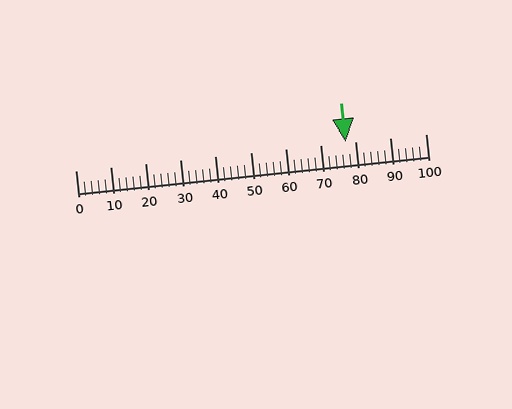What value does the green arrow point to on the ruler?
The green arrow points to approximately 77.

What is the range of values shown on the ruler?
The ruler shows values from 0 to 100.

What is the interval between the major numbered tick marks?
The major tick marks are spaced 10 units apart.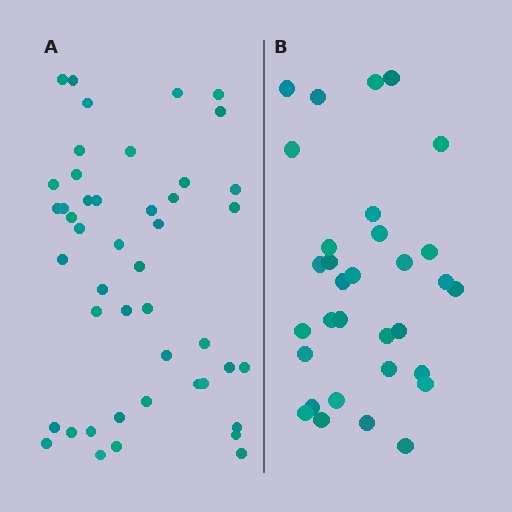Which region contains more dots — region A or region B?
Region A (the left region) has more dots.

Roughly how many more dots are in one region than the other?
Region A has approximately 15 more dots than region B.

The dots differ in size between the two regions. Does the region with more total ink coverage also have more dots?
No. Region B has more total ink coverage because its dots are larger, but region A actually contains more individual dots. Total area can be misleading — the number of items is what matters here.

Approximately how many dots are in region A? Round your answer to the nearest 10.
About 50 dots. (The exact count is 46, which rounds to 50.)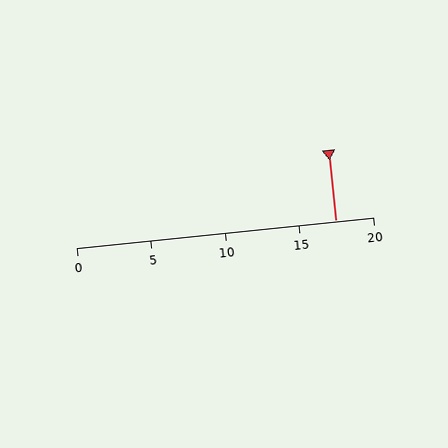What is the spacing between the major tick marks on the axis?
The major ticks are spaced 5 apart.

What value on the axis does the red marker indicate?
The marker indicates approximately 17.5.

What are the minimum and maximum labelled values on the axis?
The axis runs from 0 to 20.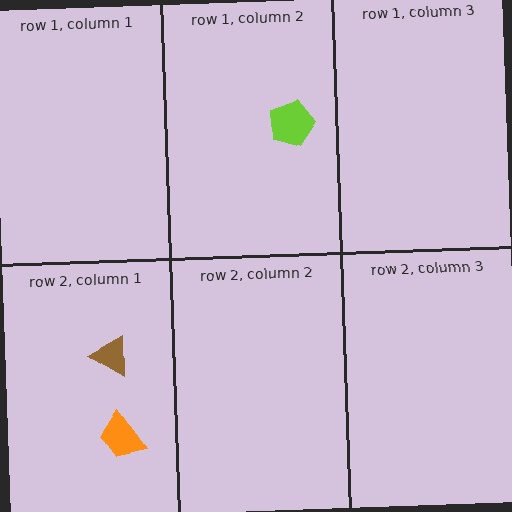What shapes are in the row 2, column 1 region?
The orange trapezoid, the brown triangle.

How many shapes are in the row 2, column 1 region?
2.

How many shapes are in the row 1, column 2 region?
1.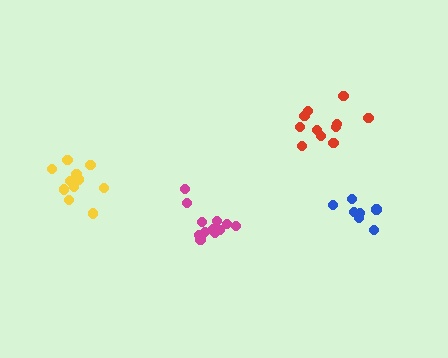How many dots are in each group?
Group 1: 11 dots, Group 2: 13 dots, Group 3: 11 dots, Group 4: 7 dots (42 total).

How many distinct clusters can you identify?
There are 4 distinct clusters.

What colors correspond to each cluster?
The clusters are colored: red, magenta, yellow, blue.